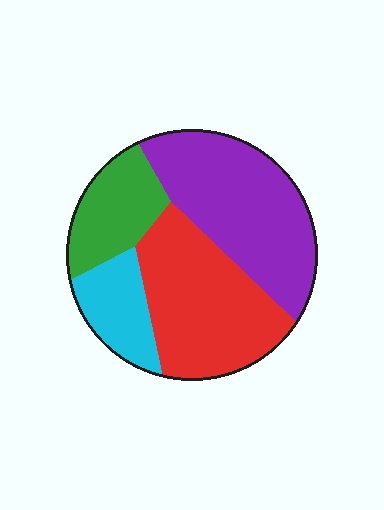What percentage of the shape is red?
Red covers around 35% of the shape.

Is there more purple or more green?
Purple.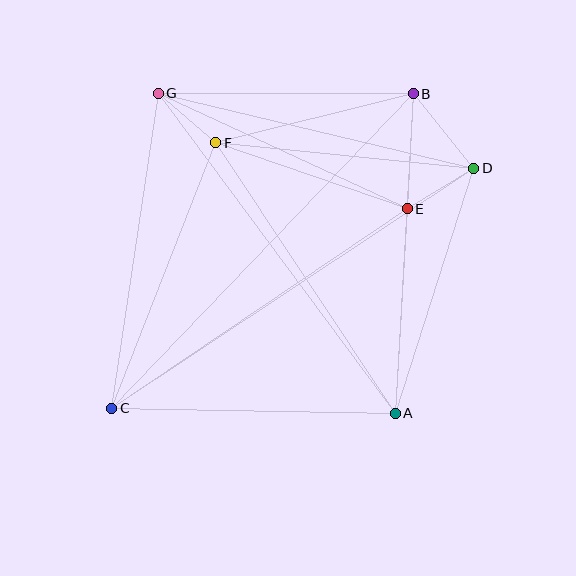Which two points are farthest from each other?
Points B and C are farthest from each other.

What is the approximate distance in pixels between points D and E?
The distance between D and E is approximately 78 pixels.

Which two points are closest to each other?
Points F and G are closest to each other.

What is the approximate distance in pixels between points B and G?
The distance between B and G is approximately 255 pixels.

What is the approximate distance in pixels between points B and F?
The distance between B and F is approximately 204 pixels.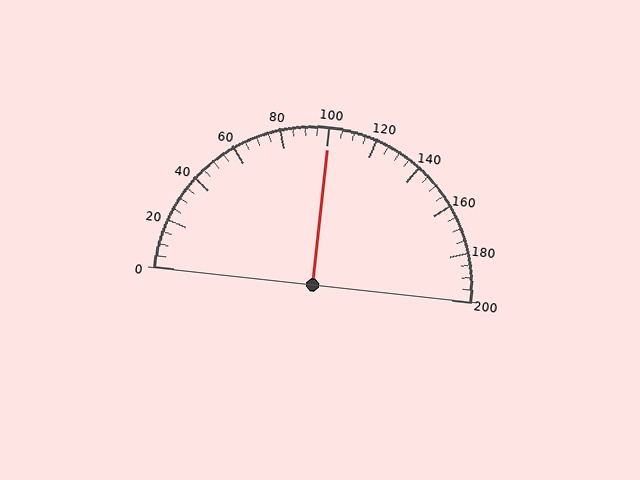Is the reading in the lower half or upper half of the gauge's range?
The reading is in the upper half of the range (0 to 200).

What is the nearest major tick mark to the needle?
The nearest major tick mark is 100.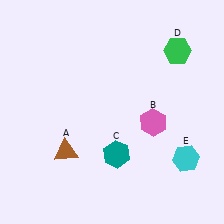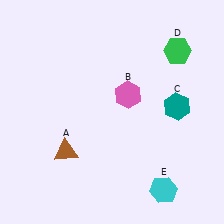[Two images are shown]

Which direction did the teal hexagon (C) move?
The teal hexagon (C) moved right.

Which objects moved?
The objects that moved are: the pink hexagon (B), the teal hexagon (C), the cyan hexagon (E).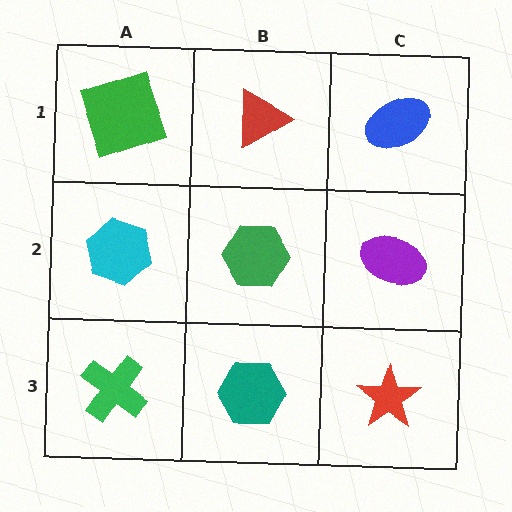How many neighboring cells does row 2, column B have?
4.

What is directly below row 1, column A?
A cyan hexagon.